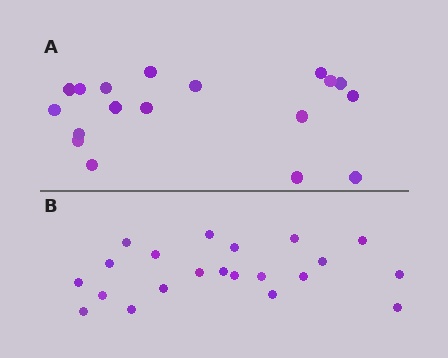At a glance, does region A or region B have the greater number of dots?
Region B (the bottom region) has more dots.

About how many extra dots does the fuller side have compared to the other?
Region B has just a few more — roughly 2 or 3 more dots than region A.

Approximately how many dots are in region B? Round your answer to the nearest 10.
About 20 dots. (The exact count is 21, which rounds to 20.)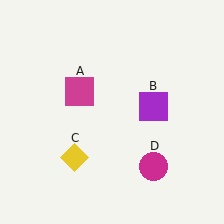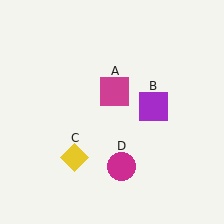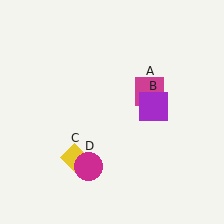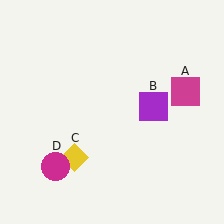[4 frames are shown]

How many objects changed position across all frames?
2 objects changed position: magenta square (object A), magenta circle (object D).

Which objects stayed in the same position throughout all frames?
Purple square (object B) and yellow diamond (object C) remained stationary.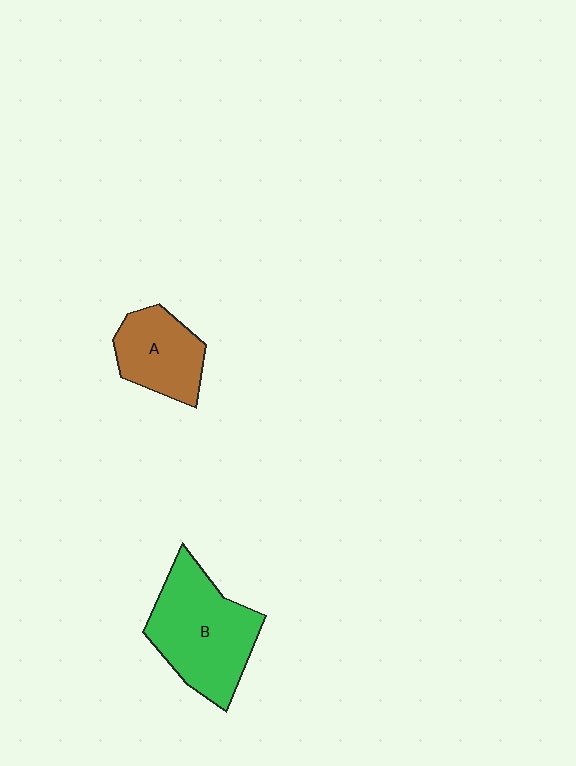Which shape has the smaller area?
Shape A (brown).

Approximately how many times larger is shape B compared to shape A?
Approximately 1.6 times.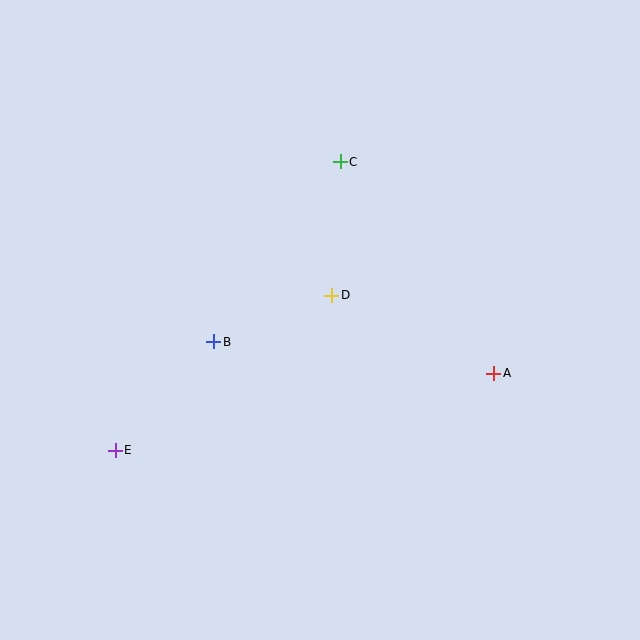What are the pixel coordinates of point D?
Point D is at (332, 295).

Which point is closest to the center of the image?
Point D at (332, 295) is closest to the center.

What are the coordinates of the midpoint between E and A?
The midpoint between E and A is at (304, 412).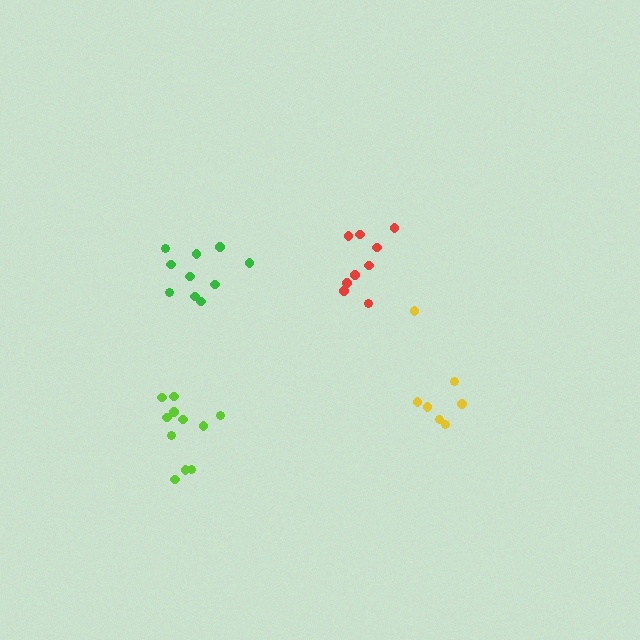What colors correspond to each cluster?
The clusters are colored: yellow, lime, red, green.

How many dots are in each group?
Group 1: 7 dots, Group 2: 11 dots, Group 3: 9 dots, Group 4: 10 dots (37 total).